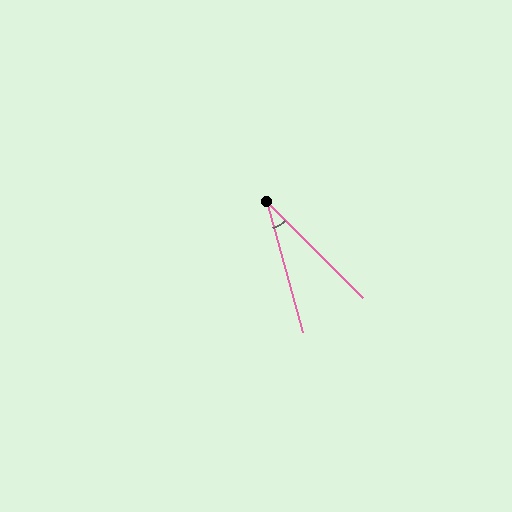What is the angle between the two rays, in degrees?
Approximately 30 degrees.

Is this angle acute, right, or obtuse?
It is acute.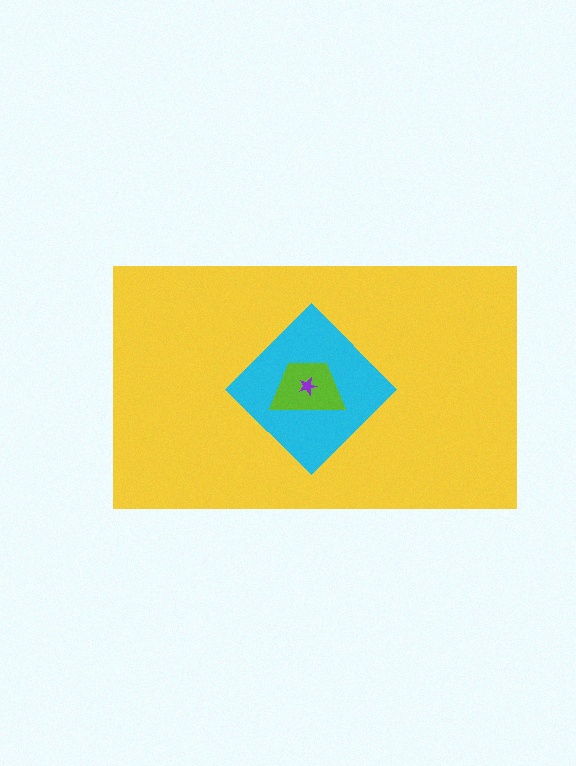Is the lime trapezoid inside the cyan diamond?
Yes.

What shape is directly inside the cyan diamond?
The lime trapezoid.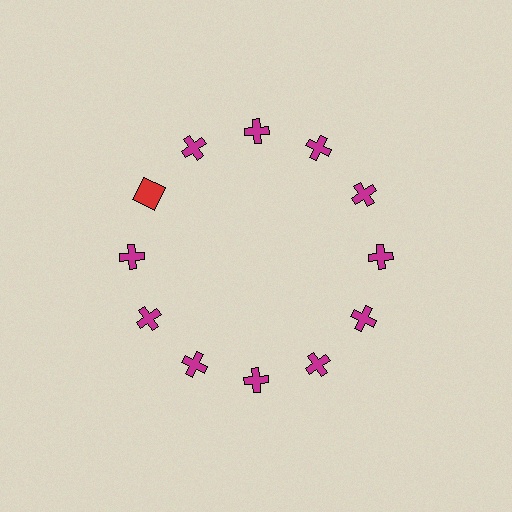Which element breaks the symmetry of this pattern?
The red square at roughly the 10 o'clock position breaks the symmetry. All other shapes are magenta crosses.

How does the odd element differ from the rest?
It differs in both color (red instead of magenta) and shape (square instead of cross).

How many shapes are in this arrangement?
There are 12 shapes arranged in a ring pattern.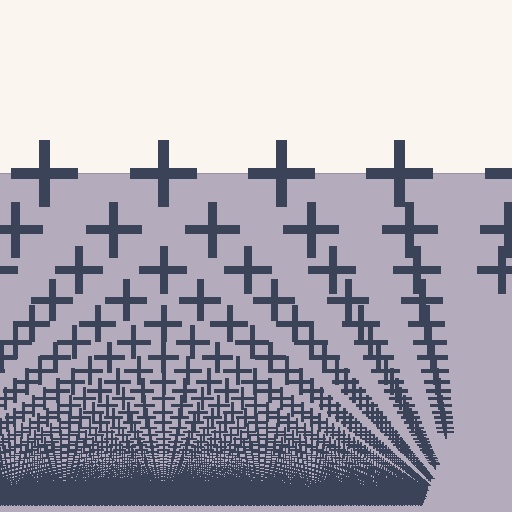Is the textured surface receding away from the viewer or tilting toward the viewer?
The surface appears to tilt toward the viewer. Texture elements get larger and sparser toward the top.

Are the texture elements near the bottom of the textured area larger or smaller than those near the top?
Smaller. The gradient is inverted — elements near the bottom are smaller and denser.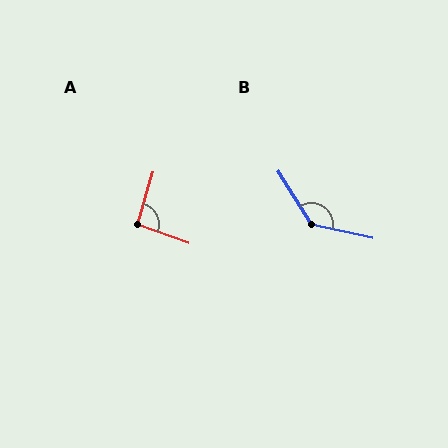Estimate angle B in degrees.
Approximately 134 degrees.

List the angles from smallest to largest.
A (93°), B (134°).